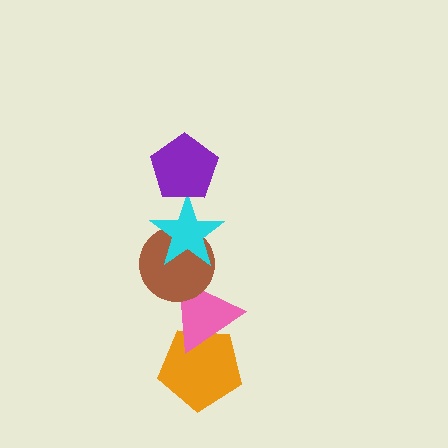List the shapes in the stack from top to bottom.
From top to bottom: the purple pentagon, the cyan star, the brown circle, the pink triangle, the orange pentagon.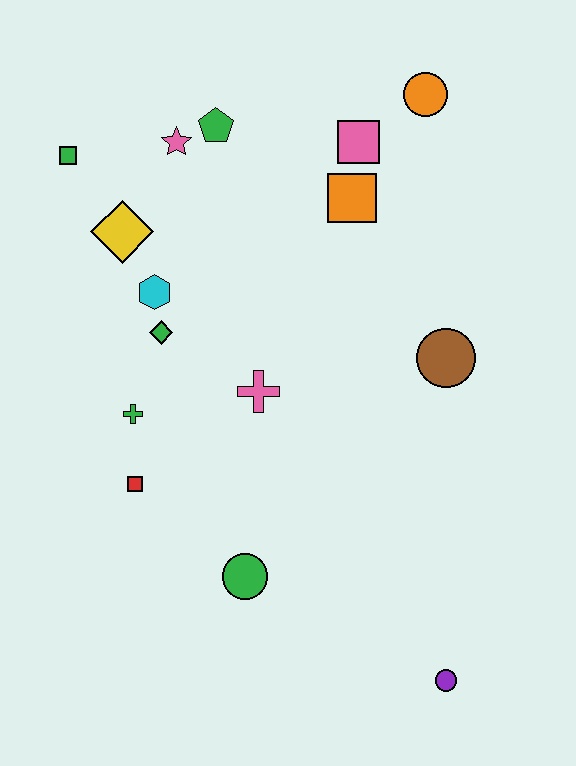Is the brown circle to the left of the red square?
No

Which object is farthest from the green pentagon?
The purple circle is farthest from the green pentagon.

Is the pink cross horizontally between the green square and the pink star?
No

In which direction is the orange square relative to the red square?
The orange square is above the red square.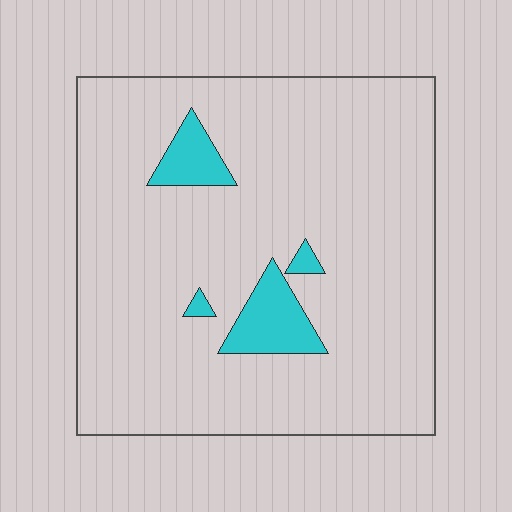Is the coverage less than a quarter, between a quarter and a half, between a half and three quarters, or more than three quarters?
Less than a quarter.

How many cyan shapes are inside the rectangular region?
4.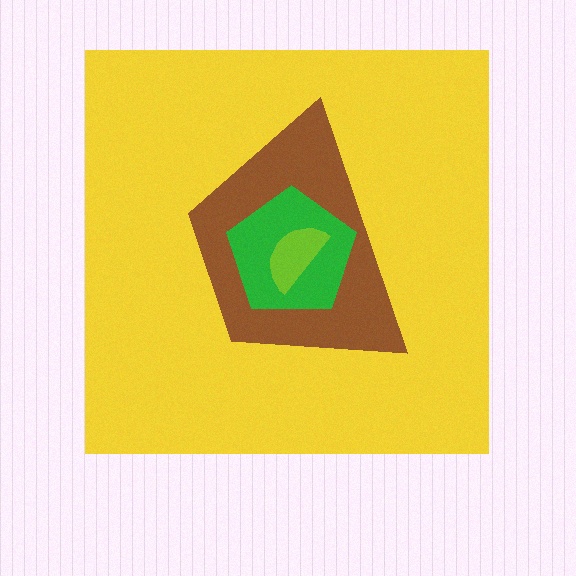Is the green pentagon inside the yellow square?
Yes.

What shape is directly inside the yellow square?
The brown trapezoid.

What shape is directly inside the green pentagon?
The lime semicircle.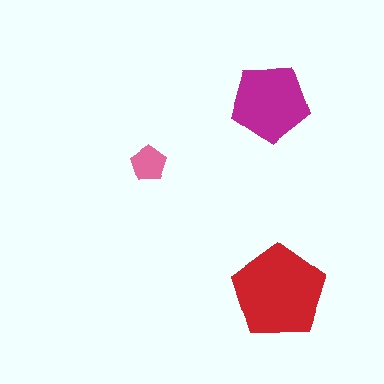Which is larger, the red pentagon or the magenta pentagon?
The red one.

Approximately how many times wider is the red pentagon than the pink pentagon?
About 2.5 times wider.